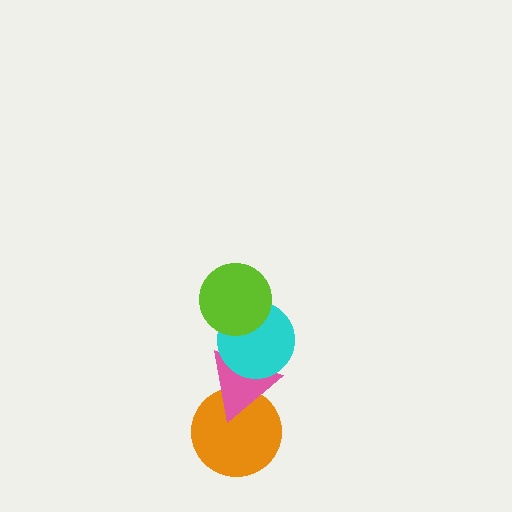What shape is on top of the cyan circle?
The lime circle is on top of the cyan circle.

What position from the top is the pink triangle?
The pink triangle is 3rd from the top.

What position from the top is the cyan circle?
The cyan circle is 2nd from the top.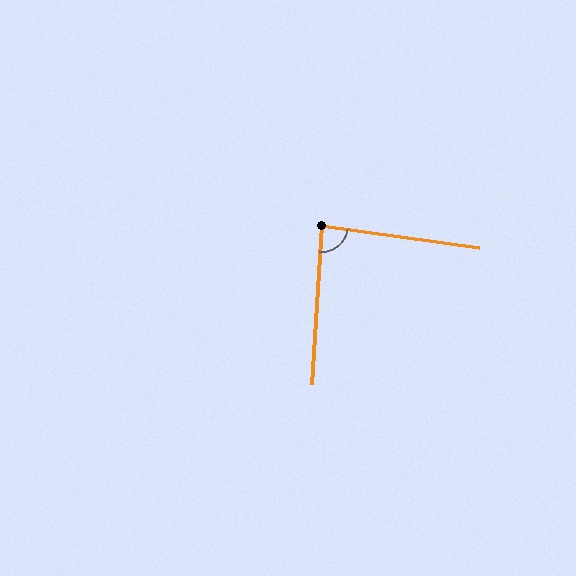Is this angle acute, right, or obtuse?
It is approximately a right angle.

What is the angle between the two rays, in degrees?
Approximately 85 degrees.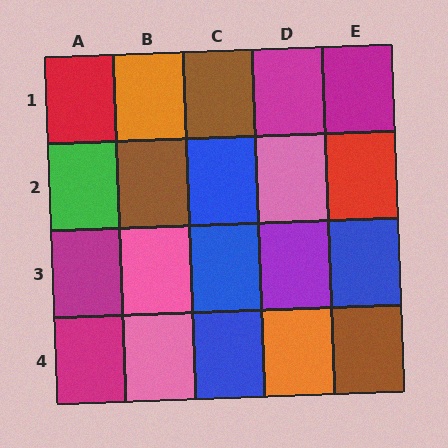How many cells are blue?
4 cells are blue.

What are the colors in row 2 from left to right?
Green, brown, blue, pink, red.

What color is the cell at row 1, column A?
Red.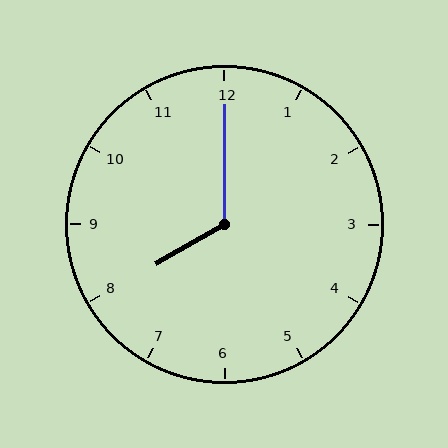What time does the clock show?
8:00.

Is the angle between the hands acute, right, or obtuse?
It is obtuse.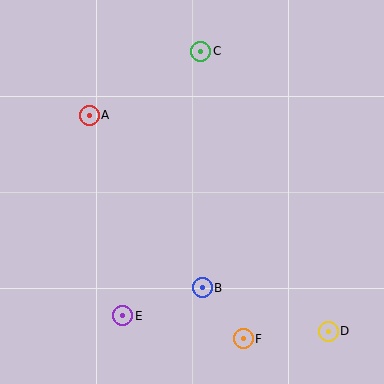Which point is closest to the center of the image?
Point B at (202, 288) is closest to the center.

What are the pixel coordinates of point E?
Point E is at (123, 316).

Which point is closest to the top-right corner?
Point C is closest to the top-right corner.